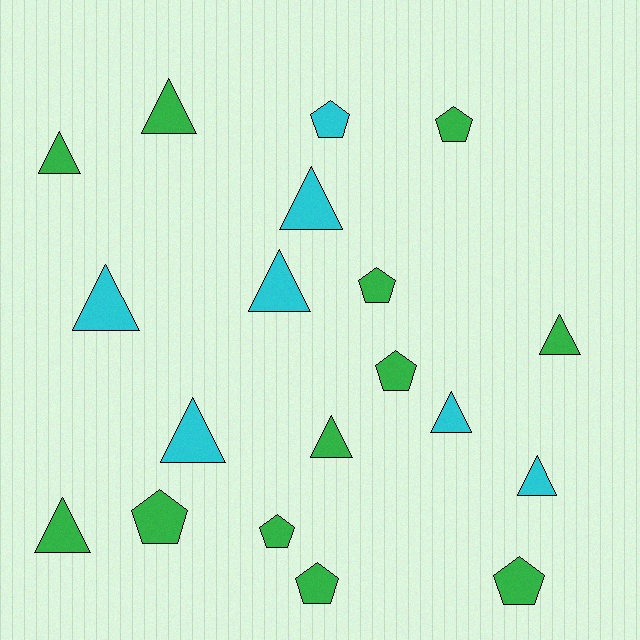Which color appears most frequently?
Green, with 12 objects.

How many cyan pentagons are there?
There is 1 cyan pentagon.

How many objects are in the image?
There are 19 objects.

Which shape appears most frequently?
Triangle, with 11 objects.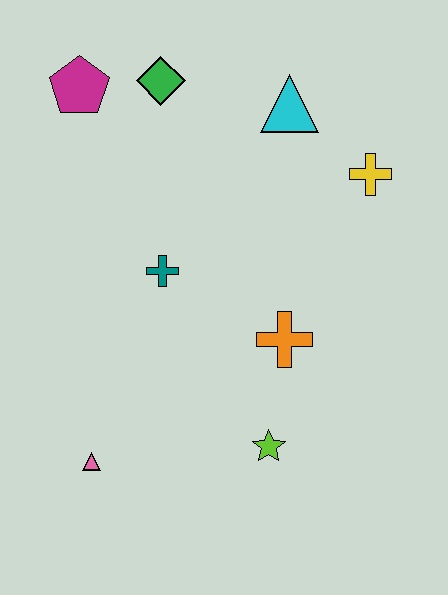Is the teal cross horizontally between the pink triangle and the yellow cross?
Yes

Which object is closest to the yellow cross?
The cyan triangle is closest to the yellow cross.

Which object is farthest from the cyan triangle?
The pink triangle is farthest from the cyan triangle.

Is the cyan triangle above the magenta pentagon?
No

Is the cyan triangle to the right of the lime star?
Yes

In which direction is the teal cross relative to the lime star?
The teal cross is above the lime star.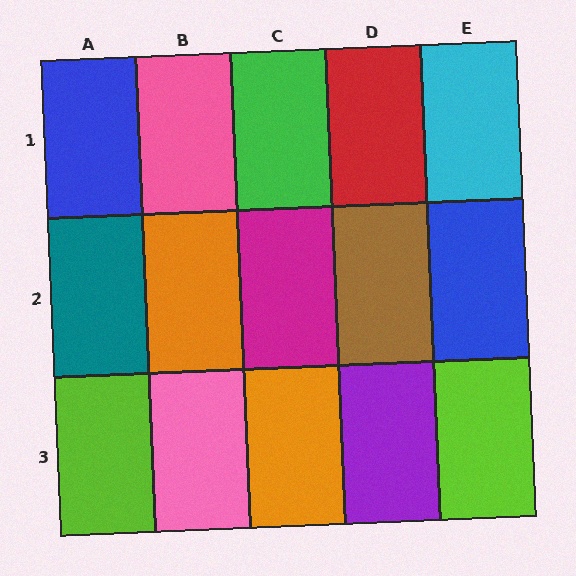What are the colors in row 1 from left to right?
Blue, pink, green, red, cyan.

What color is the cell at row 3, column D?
Purple.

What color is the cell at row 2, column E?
Blue.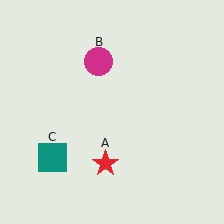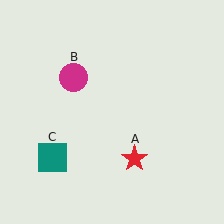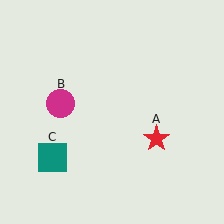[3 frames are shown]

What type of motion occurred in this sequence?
The red star (object A), magenta circle (object B) rotated counterclockwise around the center of the scene.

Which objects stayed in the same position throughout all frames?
Teal square (object C) remained stationary.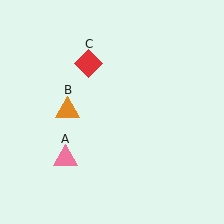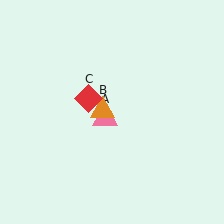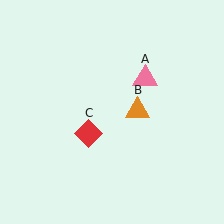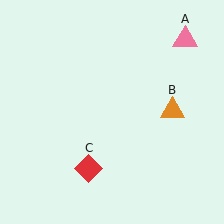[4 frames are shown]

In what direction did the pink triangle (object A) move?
The pink triangle (object A) moved up and to the right.